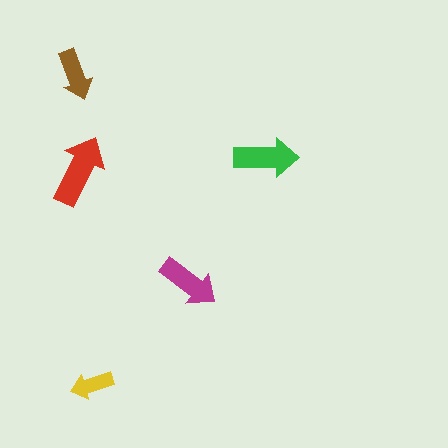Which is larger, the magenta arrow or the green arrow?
The green one.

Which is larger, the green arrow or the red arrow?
The red one.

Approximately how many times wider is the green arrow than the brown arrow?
About 1.5 times wider.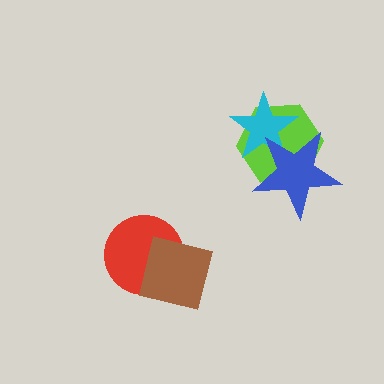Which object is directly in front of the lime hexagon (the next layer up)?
The cyan star is directly in front of the lime hexagon.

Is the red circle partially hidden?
Yes, it is partially covered by another shape.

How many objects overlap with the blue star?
2 objects overlap with the blue star.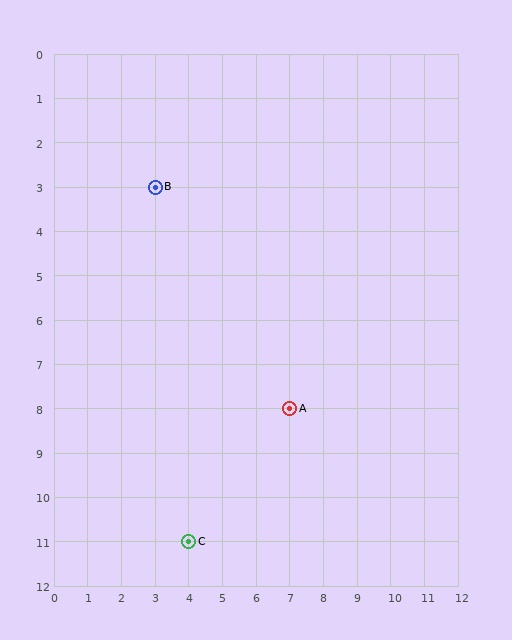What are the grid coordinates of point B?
Point B is at grid coordinates (3, 3).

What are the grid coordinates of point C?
Point C is at grid coordinates (4, 11).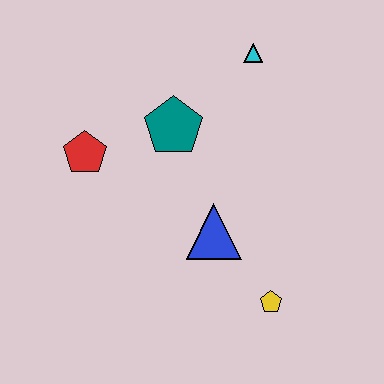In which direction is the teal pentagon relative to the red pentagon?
The teal pentagon is to the right of the red pentagon.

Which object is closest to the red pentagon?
The teal pentagon is closest to the red pentagon.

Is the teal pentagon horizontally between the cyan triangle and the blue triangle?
No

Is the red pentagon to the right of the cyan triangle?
No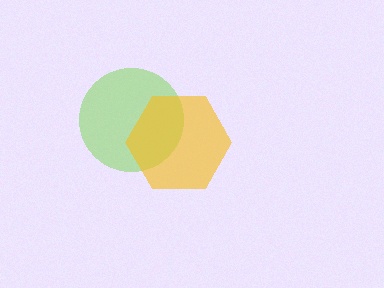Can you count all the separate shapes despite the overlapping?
Yes, there are 2 separate shapes.